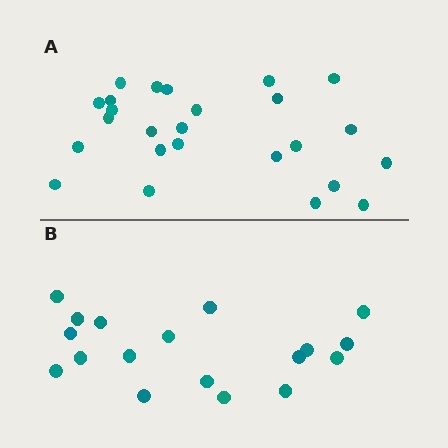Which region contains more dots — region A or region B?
Region A (the top region) has more dots.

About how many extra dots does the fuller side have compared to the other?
Region A has roughly 8 or so more dots than region B.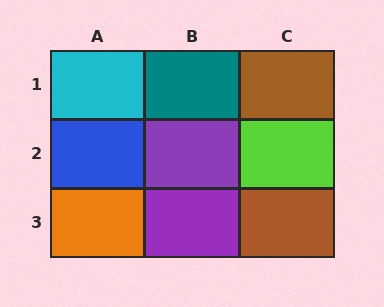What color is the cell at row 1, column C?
Brown.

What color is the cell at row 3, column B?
Purple.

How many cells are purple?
2 cells are purple.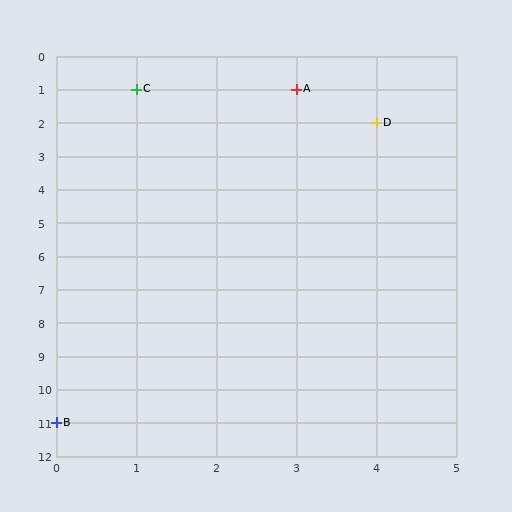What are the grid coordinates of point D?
Point D is at grid coordinates (4, 2).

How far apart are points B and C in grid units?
Points B and C are 1 column and 10 rows apart (about 10.0 grid units diagonally).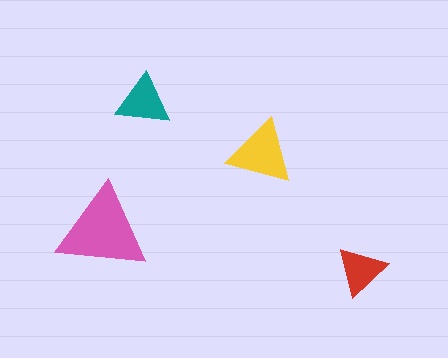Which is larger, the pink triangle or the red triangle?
The pink one.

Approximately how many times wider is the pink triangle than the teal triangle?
About 1.5 times wider.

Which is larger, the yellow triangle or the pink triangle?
The pink one.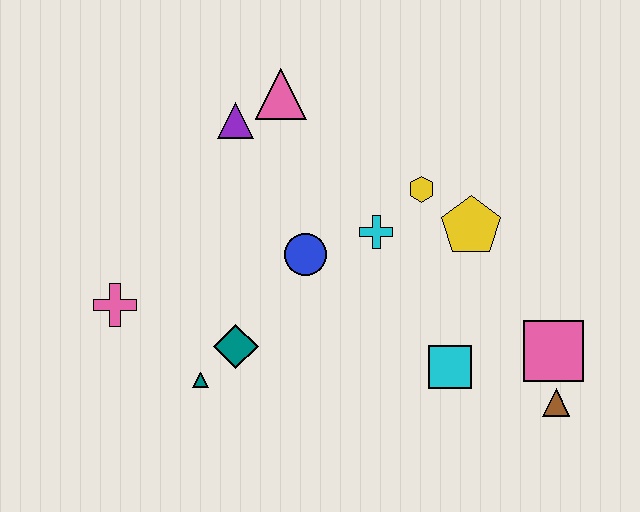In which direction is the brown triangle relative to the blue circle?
The brown triangle is to the right of the blue circle.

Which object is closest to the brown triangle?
The pink square is closest to the brown triangle.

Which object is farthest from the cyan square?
The pink cross is farthest from the cyan square.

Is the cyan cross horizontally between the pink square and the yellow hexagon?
No